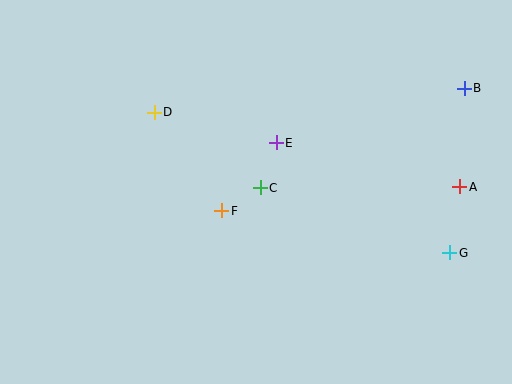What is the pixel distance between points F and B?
The distance between F and B is 272 pixels.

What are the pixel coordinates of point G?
Point G is at (450, 253).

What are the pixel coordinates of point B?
Point B is at (464, 88).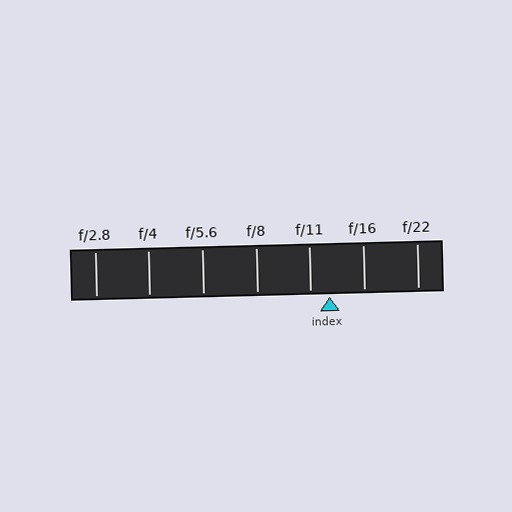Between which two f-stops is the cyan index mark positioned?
The index mark is between f/11 and f/16.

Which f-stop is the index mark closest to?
The index mark is closest to f/11.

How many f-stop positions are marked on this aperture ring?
There are 7 f-stop positions marked.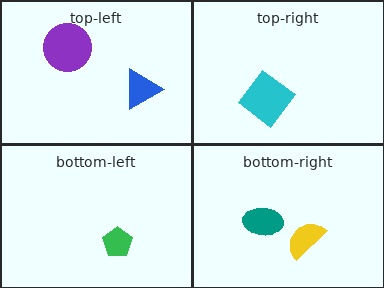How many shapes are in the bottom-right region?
2.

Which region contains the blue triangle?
The top-left region.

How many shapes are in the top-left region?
2.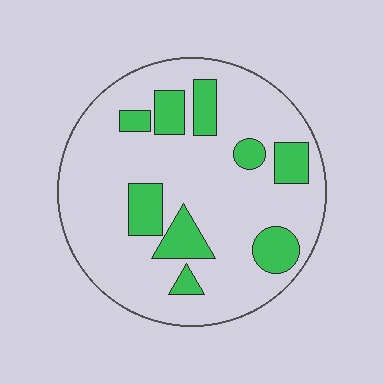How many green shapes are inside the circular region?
9.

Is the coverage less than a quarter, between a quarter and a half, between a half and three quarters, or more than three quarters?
Less than a quarter.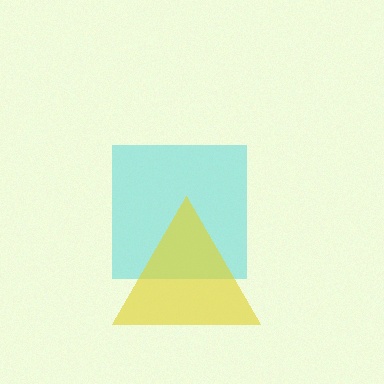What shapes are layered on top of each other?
The layered shapes are: a cyan square, a yellow triangle.